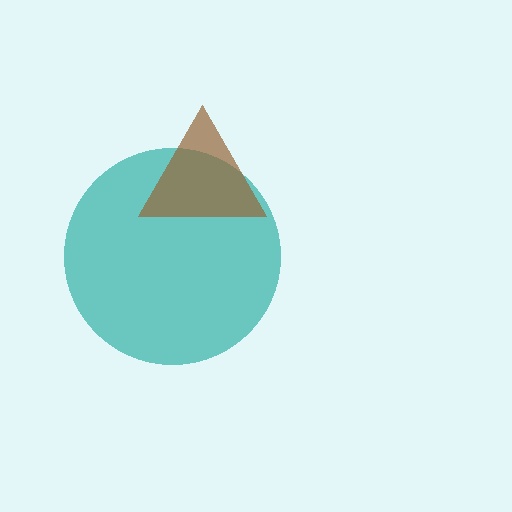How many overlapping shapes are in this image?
There are 2 overlapping shapes in the image.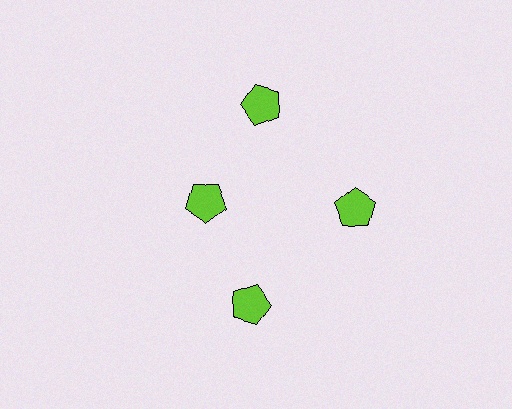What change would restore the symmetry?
The symmetry would be restored by moving it outward, back onto the ring so that all 4 pentagons sit at equal angles and equal distance from the center.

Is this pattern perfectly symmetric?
No. The 4 lime pentagons are arranged in a ring, but one element near the 9 o'clock position is pulled inward toward the center, breaking the 4-fold rotational symmetry.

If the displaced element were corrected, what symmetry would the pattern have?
It would have 4-fold rotational symmetry — the pattern would map onto itself every 90 degrees.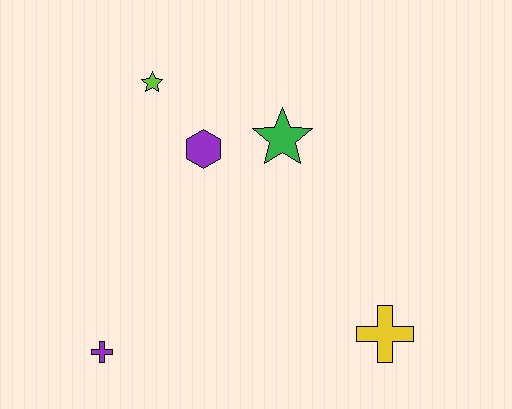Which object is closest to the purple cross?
The purple hexagon is closest to the purple cross.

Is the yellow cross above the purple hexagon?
No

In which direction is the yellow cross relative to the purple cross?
The yellow cross is to the right of the purple cross.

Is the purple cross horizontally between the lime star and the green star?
No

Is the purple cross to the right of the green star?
No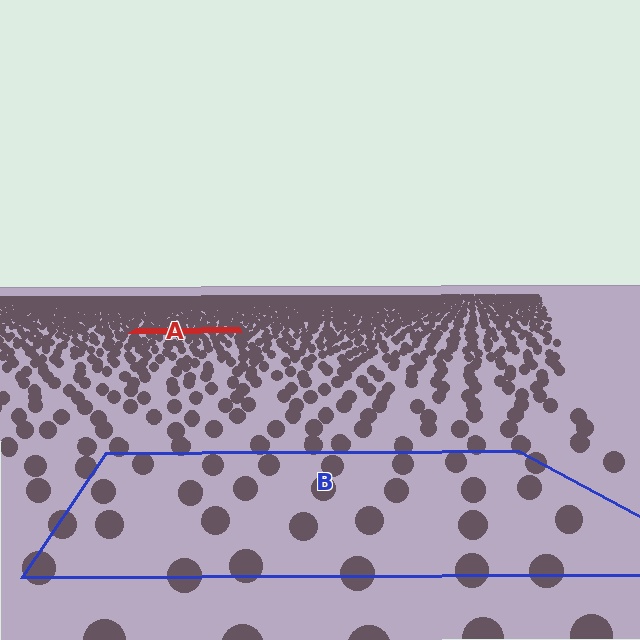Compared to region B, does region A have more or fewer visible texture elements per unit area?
Region A has more texture elements per unit area — they are packed more densely because it is farther away.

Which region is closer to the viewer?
Region B is closer. The texture elements there are larger and more spread out.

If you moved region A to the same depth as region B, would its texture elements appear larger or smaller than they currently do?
They would appear larger. At a closer depth, the same texture elements are projected at a bigger on-screen size.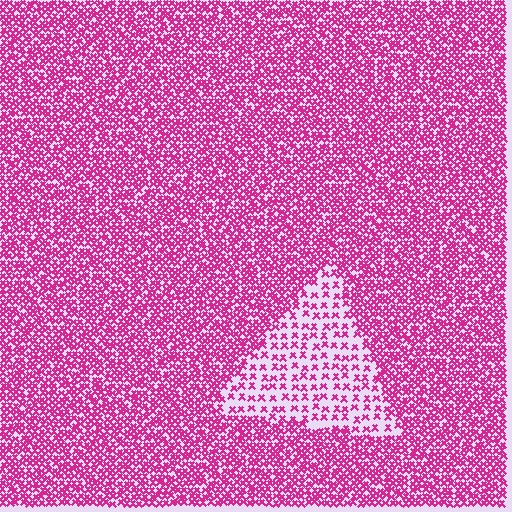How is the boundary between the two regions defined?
The boundary is defined by a change in element density (approximately 2.5x ratio). All elements are the same color, size, and shape.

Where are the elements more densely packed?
The elements are more densely packed outside the triangle boundary.